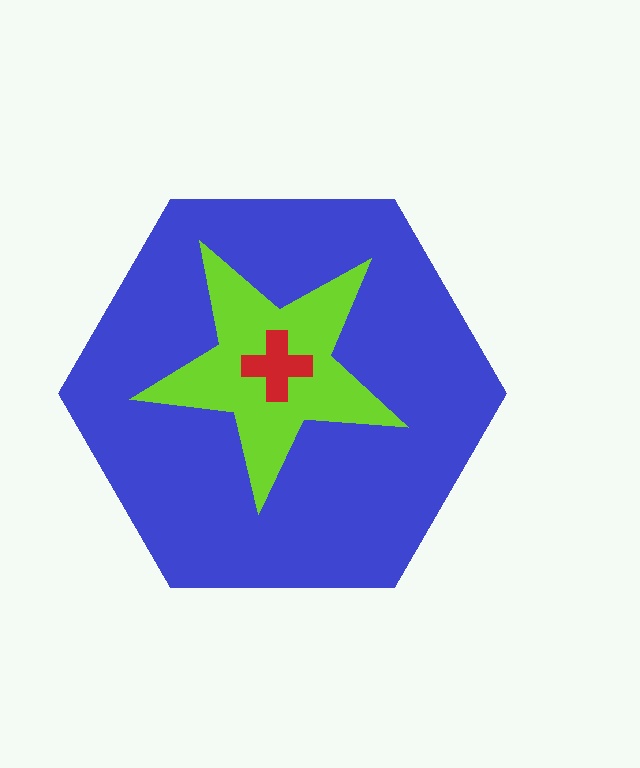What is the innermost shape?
The red cross.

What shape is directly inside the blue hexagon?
The lime star.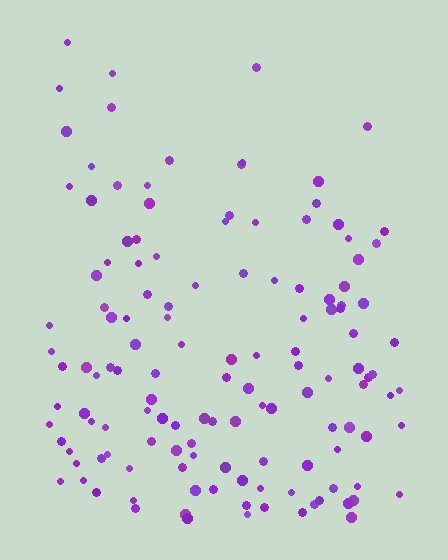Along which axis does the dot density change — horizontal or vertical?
Vertical.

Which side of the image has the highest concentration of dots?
The bottom.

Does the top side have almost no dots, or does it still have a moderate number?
Still a moderate number, just noticeably fewer than the bottom.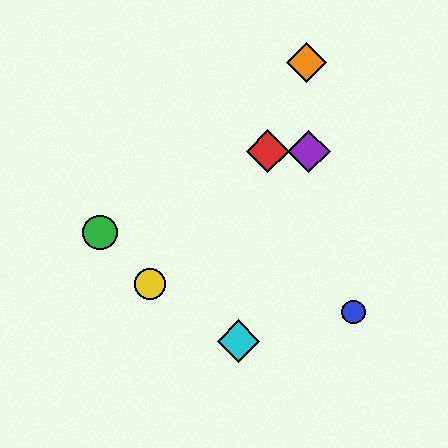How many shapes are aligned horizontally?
2 shapes (the red diamond, the purple diamond) are aligned horizontally.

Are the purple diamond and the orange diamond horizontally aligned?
No, the purple diamond is at y≈151 and the orange diamond is at y≈63.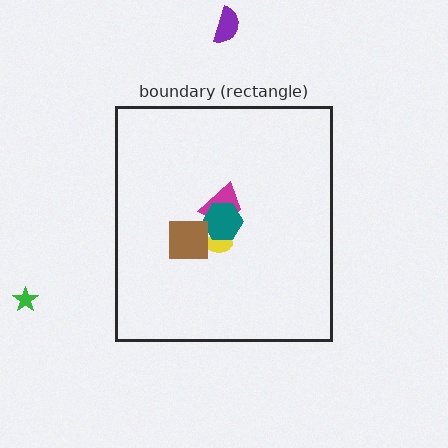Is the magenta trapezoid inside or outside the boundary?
Inside.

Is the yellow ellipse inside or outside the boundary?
Inside.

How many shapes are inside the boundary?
4 inside, 2 outside.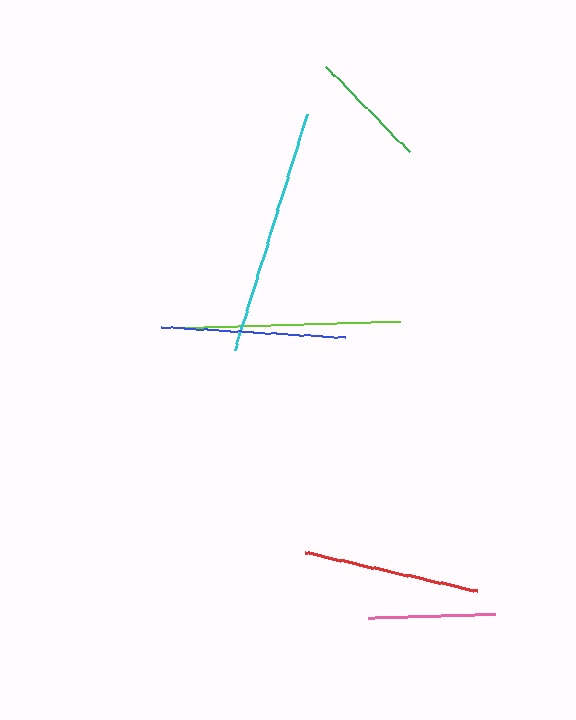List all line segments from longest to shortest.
From longest to shortest: cyan, lime, blue, red, pink, green.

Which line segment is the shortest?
The green line is the shortest at approximately 119 pixels.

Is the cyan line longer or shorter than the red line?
The cyan line is longer than the red line.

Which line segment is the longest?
The cyan line is the longest at approximately 246 pixels.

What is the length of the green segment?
The green segment is approximately 119 pixels long.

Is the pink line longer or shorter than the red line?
The red line is longer than the pink line.